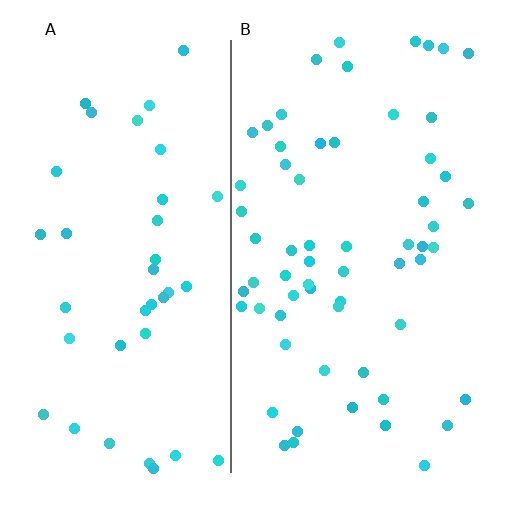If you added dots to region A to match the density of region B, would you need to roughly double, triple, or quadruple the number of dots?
Approximately double.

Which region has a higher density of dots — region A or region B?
B (the right).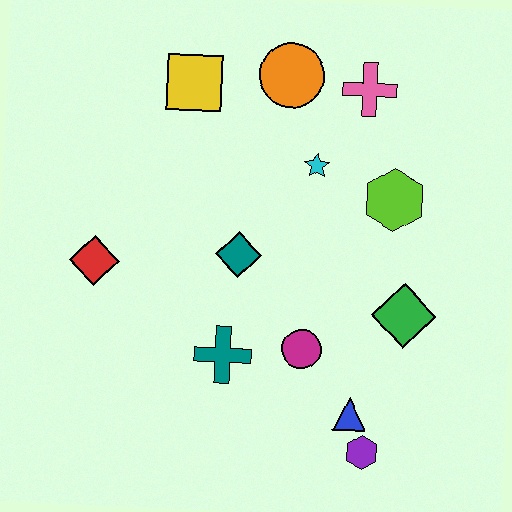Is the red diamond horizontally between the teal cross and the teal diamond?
No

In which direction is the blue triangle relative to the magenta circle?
The blue triangle is below the magenta circle.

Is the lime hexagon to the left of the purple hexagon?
No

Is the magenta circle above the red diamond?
No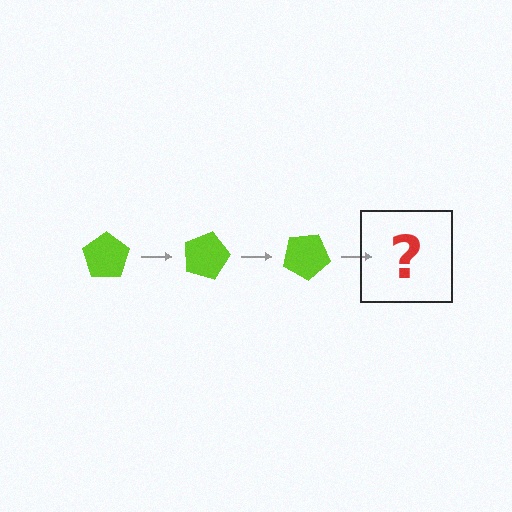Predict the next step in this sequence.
The next step is a lime pentagon rotated 45 degrees.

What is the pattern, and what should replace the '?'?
The pattern is that the pentagon rotates 15 degrees each step. The '?' should be a lime pentagon rotated 45 degrees.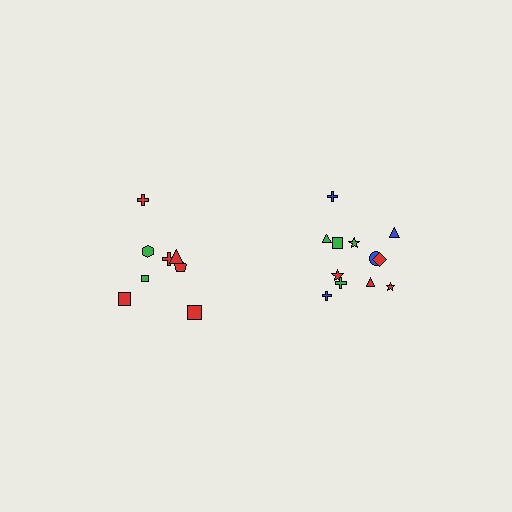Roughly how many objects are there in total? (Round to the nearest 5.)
Roughly 20 objects in total.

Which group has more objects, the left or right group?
The right group.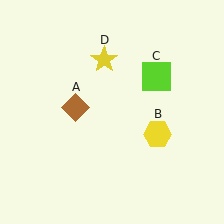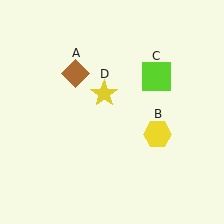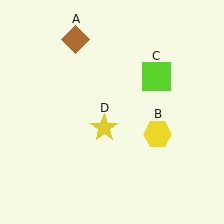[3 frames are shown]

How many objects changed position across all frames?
2 objects changed position: brown diamond (object A), yellow star (object D).